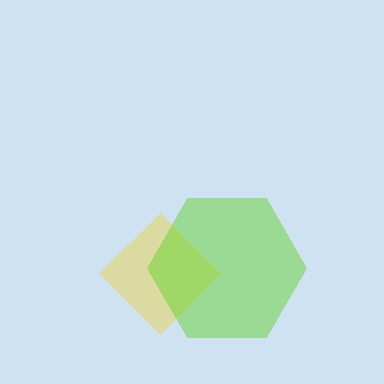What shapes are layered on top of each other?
The layered shapes are: a yellow diamond, a lime hexagon.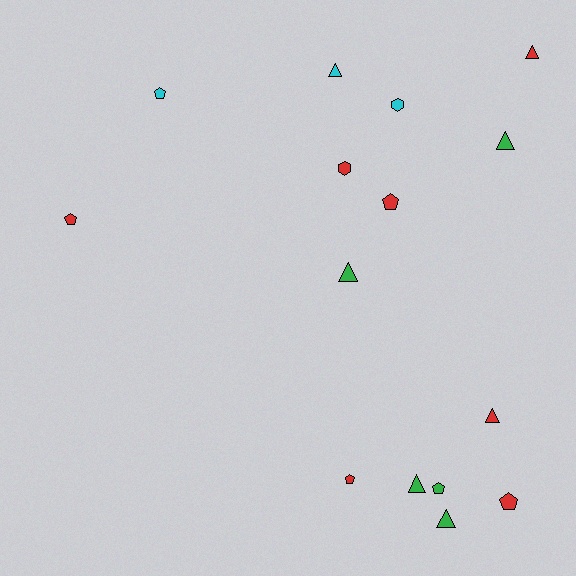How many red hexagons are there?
There is 1 red hexagon.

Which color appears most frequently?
Red, with 7 objects.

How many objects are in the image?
There are 15 objects.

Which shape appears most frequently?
Triangle, with 7 objects.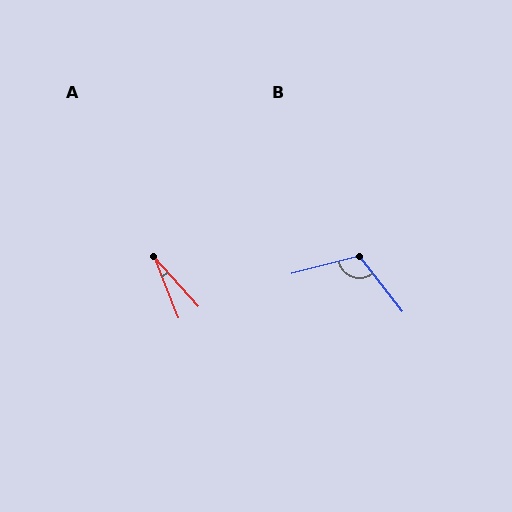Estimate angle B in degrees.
Approximately 113 degrees.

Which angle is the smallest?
A, at approximately 20 degrees.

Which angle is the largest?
B, at approximately 113 degrees.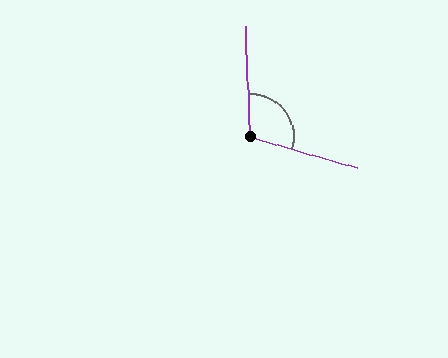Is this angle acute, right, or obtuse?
It is obtuse.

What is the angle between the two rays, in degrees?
Approximately 108 degrees.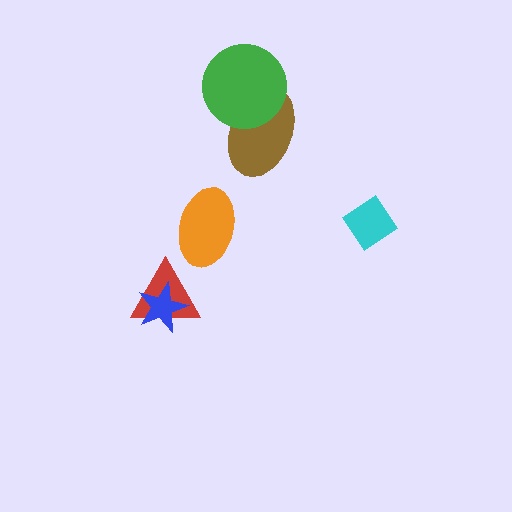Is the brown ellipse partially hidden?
Yes, it is partially covered by another shape.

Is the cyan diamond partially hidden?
No, no other shape covers it.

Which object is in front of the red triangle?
The blue star is in front of the red triangle.